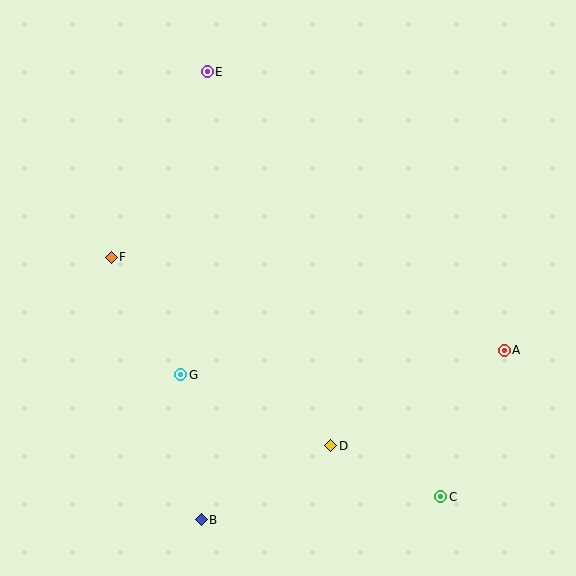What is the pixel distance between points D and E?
The distance between D and E is 394 pixels.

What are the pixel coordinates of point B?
Point B is at (201, 520).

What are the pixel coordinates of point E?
Point E is at (207, 72).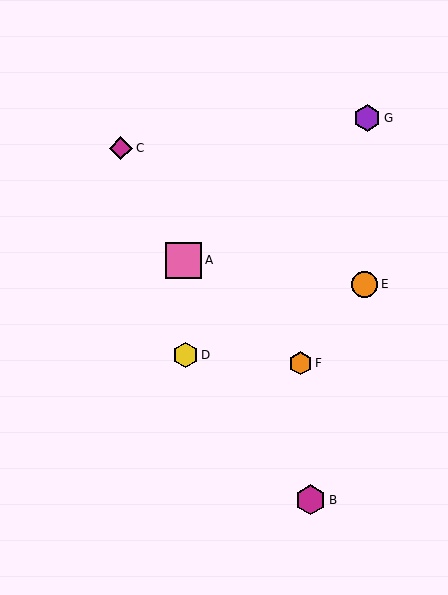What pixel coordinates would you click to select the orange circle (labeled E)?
Click at (365, 284) to select the orange circle E.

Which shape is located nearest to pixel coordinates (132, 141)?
The magenta diamond (labeled C) at (121, 148) is nearest to that location.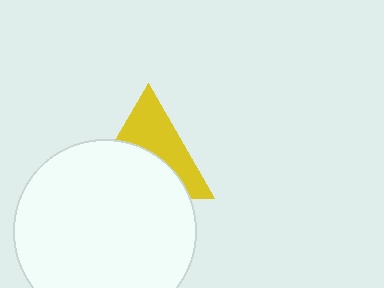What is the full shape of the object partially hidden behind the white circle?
The partially hidden object is a yellow triangle.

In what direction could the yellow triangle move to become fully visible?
The yellow triangle could move up. That would shift it out from behind the white circle entirely.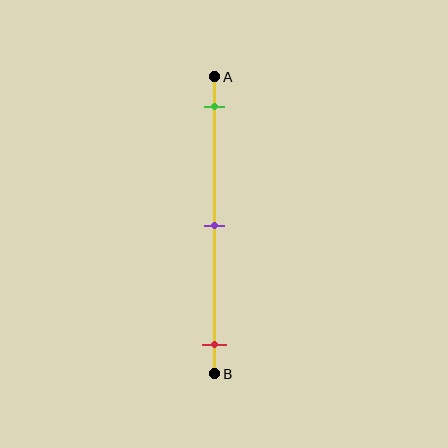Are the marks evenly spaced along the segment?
Yes, the marks are approximately evenly spaced.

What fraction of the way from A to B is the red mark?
The red mark is approximately 90% (0.9) of the way from A to B.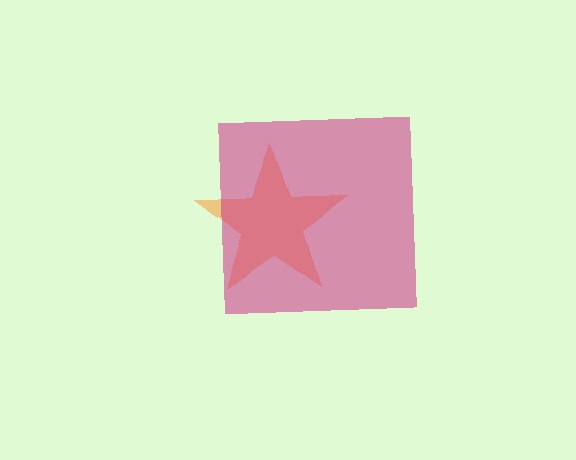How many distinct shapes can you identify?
There are 2 distinct shapes: an orange star, a magenta square.